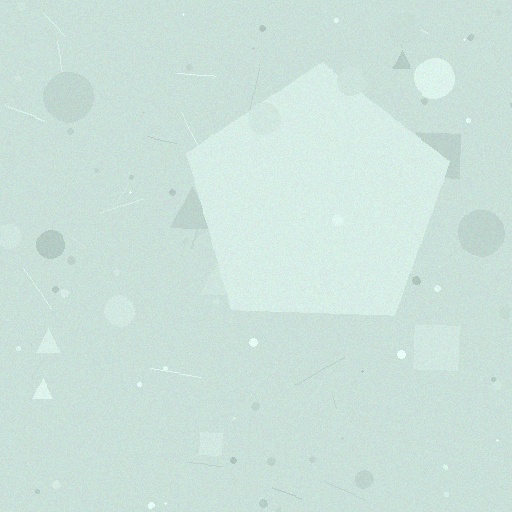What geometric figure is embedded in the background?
A pentagon is embedded in the background.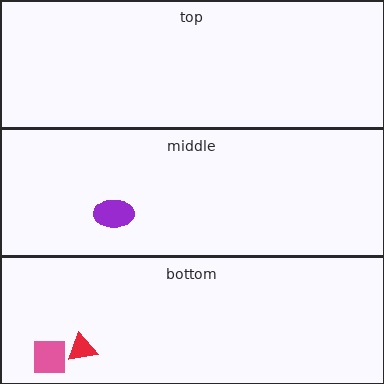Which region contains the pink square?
The bottom region.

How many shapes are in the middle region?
1.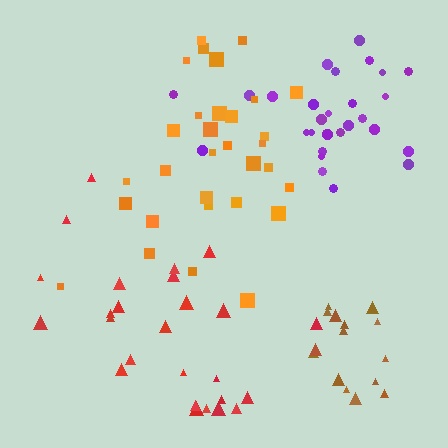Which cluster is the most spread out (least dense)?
Red.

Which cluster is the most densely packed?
Brown.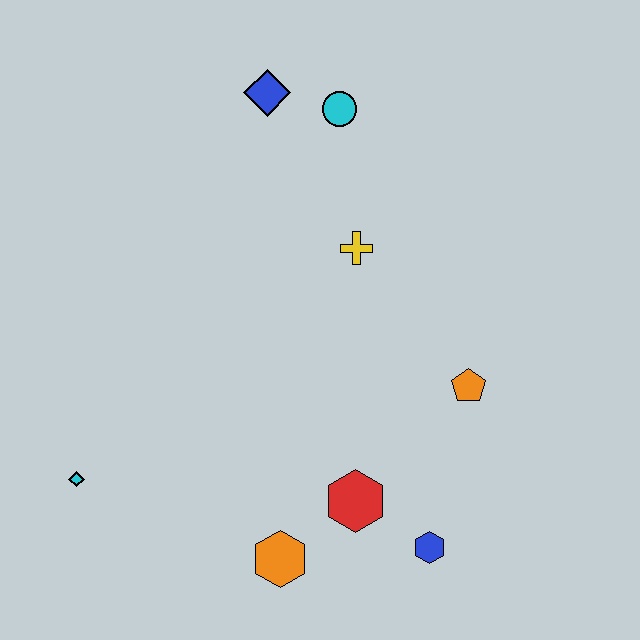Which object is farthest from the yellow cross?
The cyan diamond is farthest from the yellow cross.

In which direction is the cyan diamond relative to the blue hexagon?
The cyan diamond is to the left of the blue hexagon.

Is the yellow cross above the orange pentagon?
Yes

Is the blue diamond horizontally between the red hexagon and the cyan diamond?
Yes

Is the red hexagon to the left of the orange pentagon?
Yes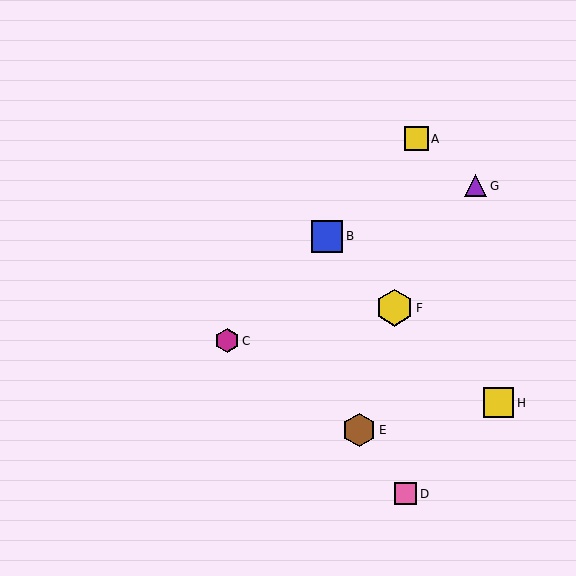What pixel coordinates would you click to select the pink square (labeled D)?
Click at (406, 494) to select the pink square D.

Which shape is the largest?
The yellow hexagon (labeled F) is the largest.